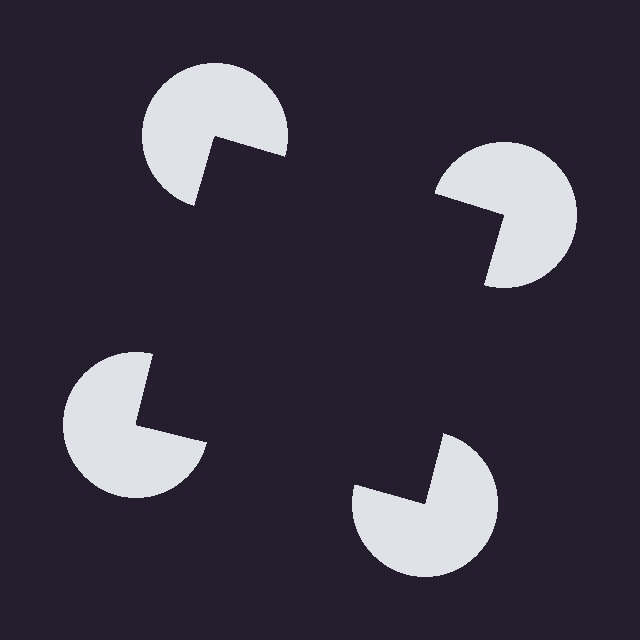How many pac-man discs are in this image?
There are 4 — one at each vertex of the illusory square.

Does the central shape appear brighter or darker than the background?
It typically appears slightly darker than the background, even though no actual brightness change is drawn.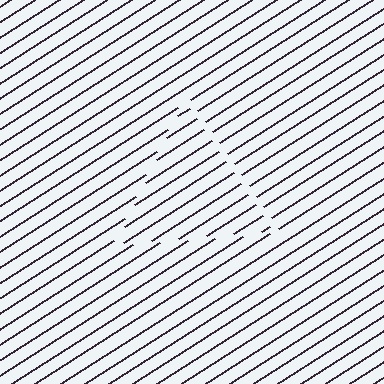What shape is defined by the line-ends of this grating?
An illusory triangle. The interior of the shape contains the same grating, shifted by half a period — the contour is defined by the phase discontinuity where line-ends from the inner and outer gratings abut.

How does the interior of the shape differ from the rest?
The interior of the shape contains the same grating, shifted by half a period — the contour is defined by the phase discontinuity where line-ends from the inner and outer gratings abut.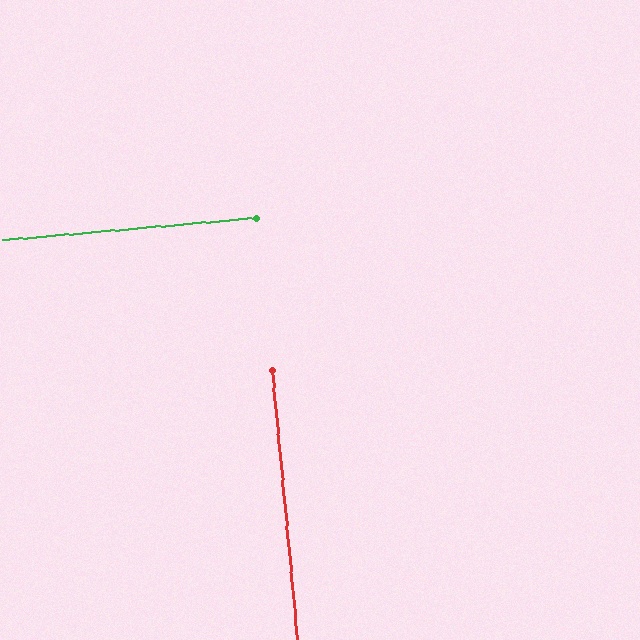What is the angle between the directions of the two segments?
Approximately 89 degrees.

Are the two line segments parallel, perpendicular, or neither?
Perpendicular — they meet at approximately 89°.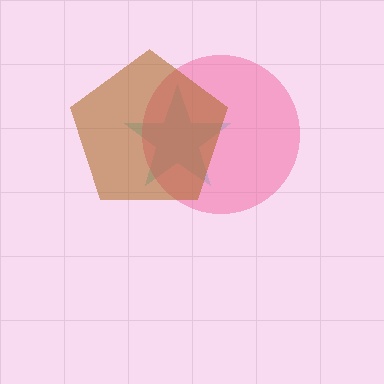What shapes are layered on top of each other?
The layered shapes are: a cyan star, a pink circle, a brown pentagon.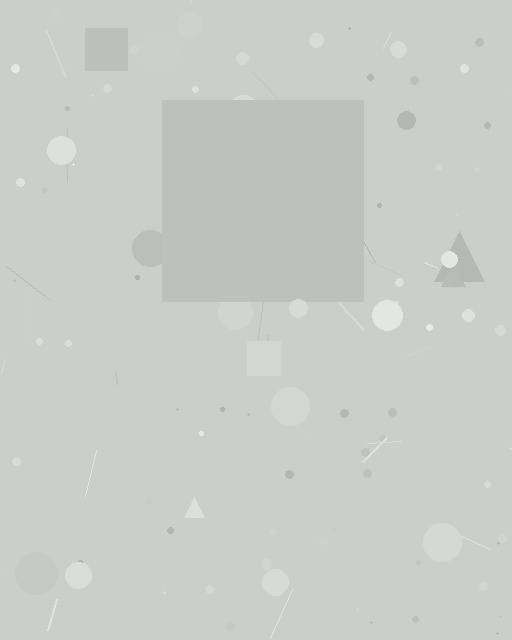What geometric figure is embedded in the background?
A square is embedded in the background.